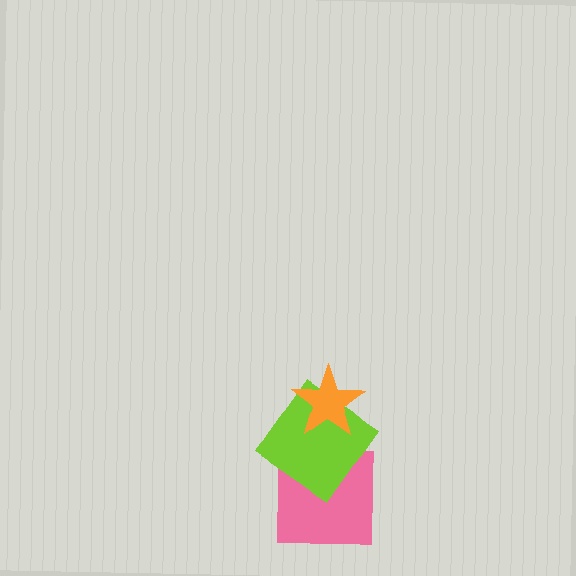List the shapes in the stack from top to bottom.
From top to bottom: the orange star, the lime diamond, the pink square.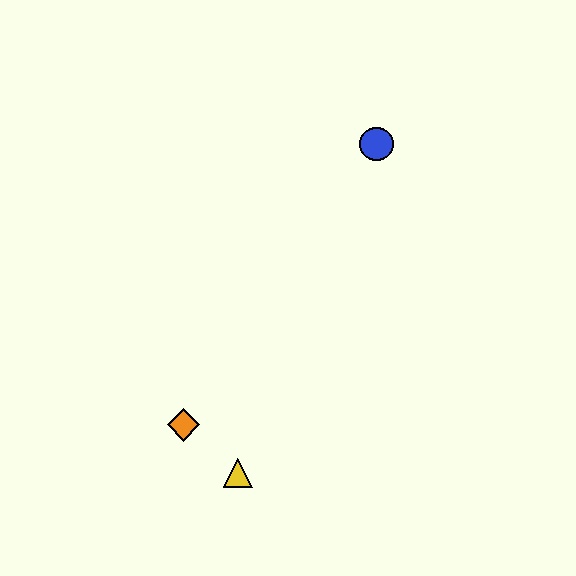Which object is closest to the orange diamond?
The yellow triangle is closest to the orange diamond.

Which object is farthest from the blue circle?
The yellow triangle is farthest from the blue circle.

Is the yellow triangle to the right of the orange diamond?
Yes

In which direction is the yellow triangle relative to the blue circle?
The yellow triangle is below the blue circle.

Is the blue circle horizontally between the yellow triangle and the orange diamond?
No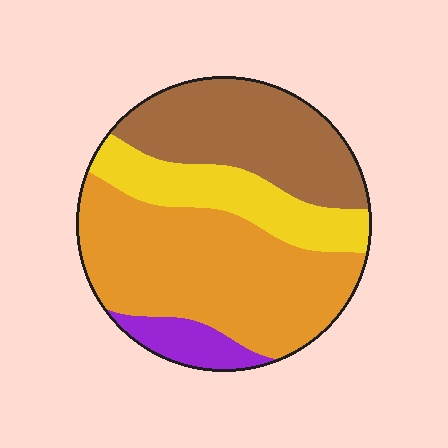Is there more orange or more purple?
Orange.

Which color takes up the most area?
Orange, at roughly 45%.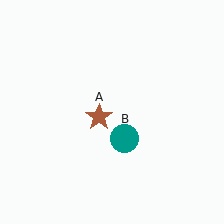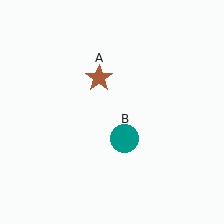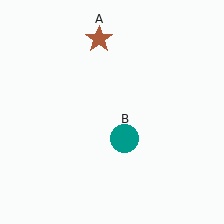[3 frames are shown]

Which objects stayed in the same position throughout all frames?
Teal circle (object B) remained stationary.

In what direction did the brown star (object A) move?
The brown star (object A) moved up.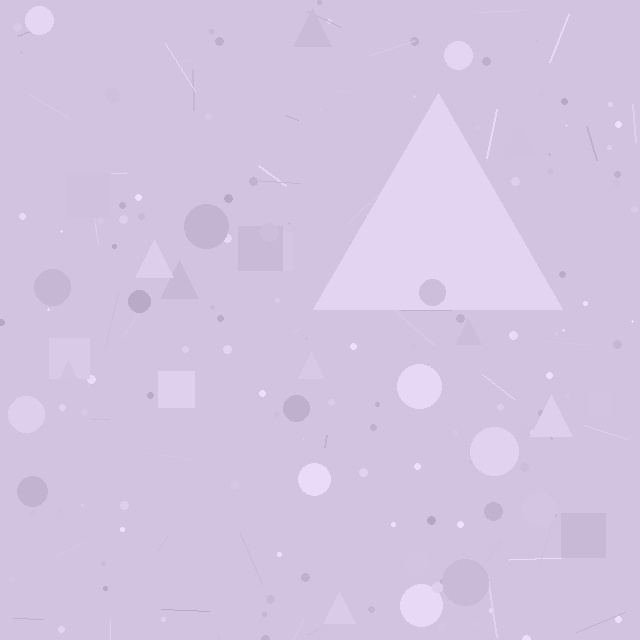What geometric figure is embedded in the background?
A triangle is embedded in the background.